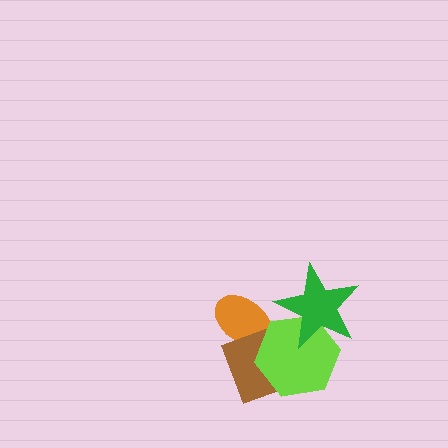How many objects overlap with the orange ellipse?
2 objects overlap with the orange ellipse.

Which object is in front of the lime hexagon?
The green star is in front of the lime hexagon.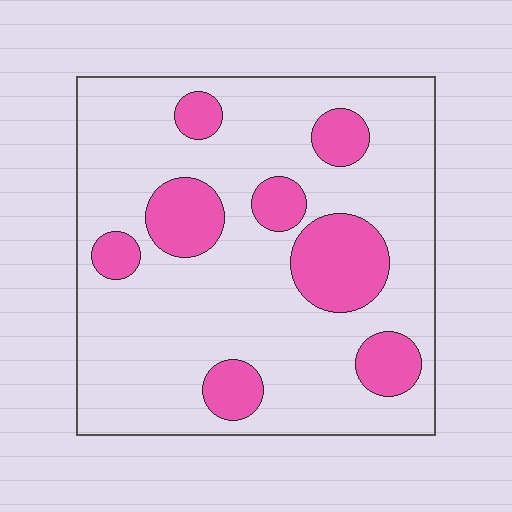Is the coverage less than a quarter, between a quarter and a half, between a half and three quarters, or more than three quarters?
Less than a quarter.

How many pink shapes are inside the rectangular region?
8.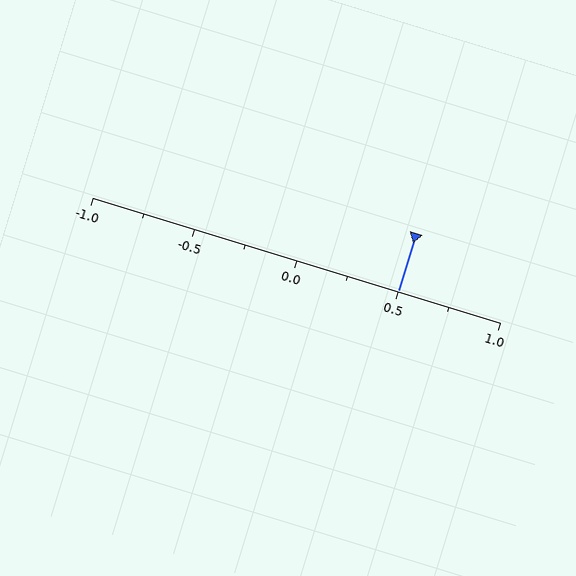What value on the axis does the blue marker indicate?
The marker indicates approximately 0.5.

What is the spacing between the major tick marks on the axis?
The major ticks are spaced 0.5 apart.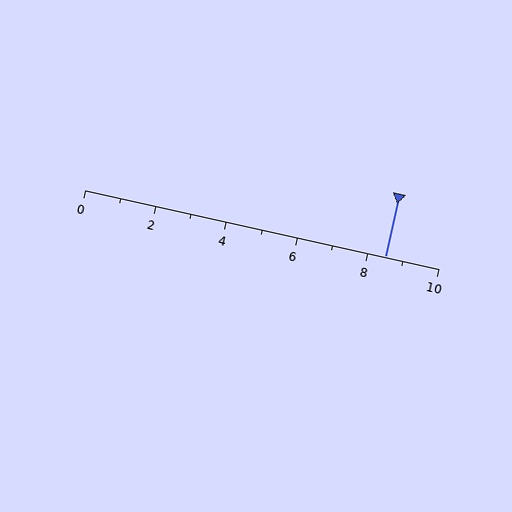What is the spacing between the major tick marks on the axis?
The major ticks are spaced 2 apart.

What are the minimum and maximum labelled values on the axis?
The axis runs from 0 to 10.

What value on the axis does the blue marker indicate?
The marker indicates approximately 8.5.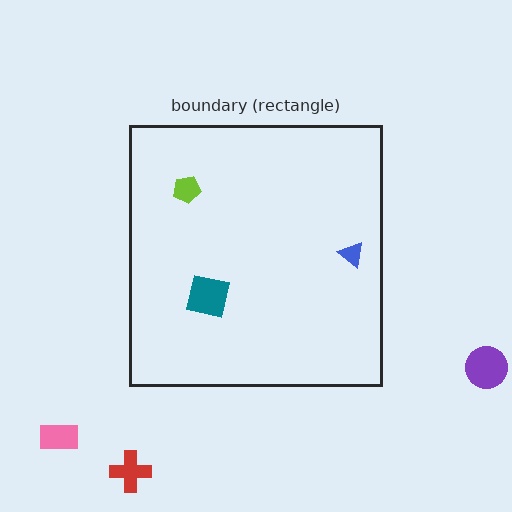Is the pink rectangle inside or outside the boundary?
Outside.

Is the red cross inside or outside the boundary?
Outside.